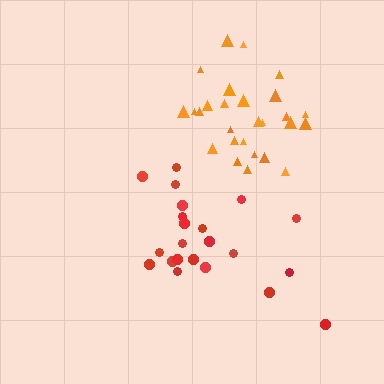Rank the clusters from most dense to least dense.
orange, red.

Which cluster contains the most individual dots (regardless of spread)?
Orange (27).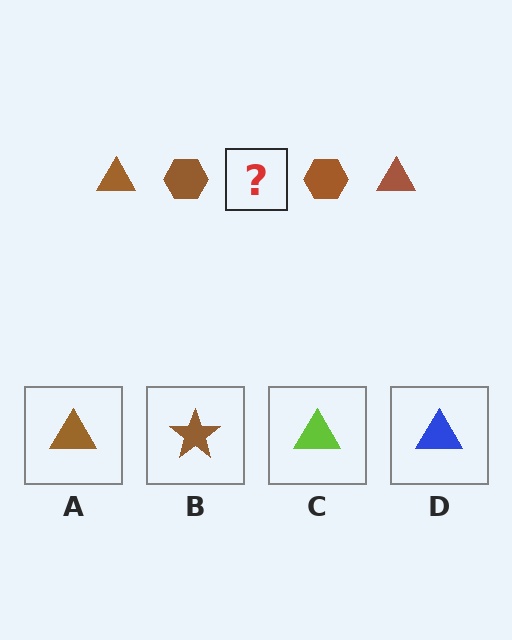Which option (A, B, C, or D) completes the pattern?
A.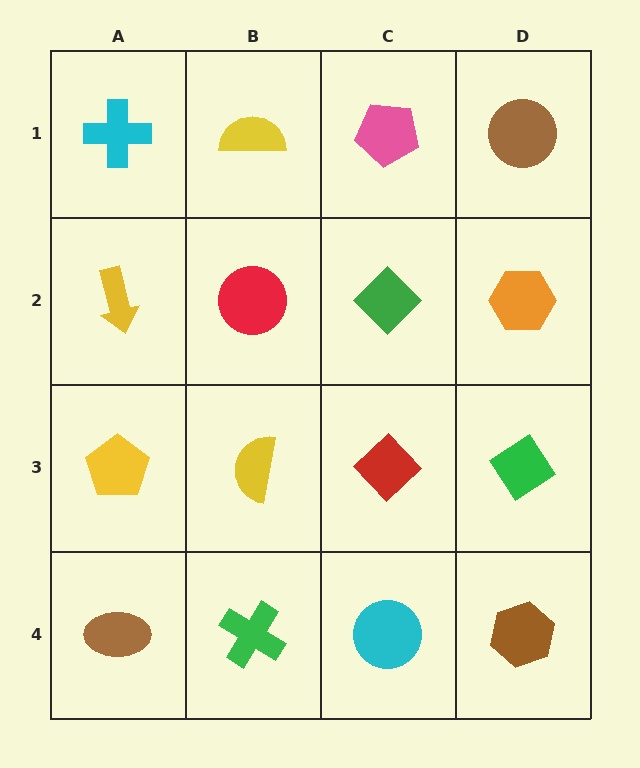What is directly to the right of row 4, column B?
A cyan circle.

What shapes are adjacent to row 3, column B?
A red circle (row 2, column B), a green cross (row 4, column B), a yellow pentagon (row 3, column A), a red diamond (row 3, column C).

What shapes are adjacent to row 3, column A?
A yellow arrow (row 2, column A), a brown ellipse (row 4, column A), a yellow semicircle (row 3, column B).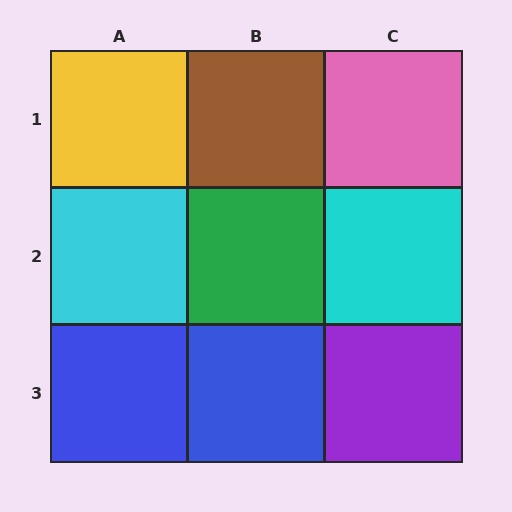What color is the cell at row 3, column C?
Purple.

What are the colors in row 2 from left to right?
Cyan, green, cyan.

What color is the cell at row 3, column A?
Blue.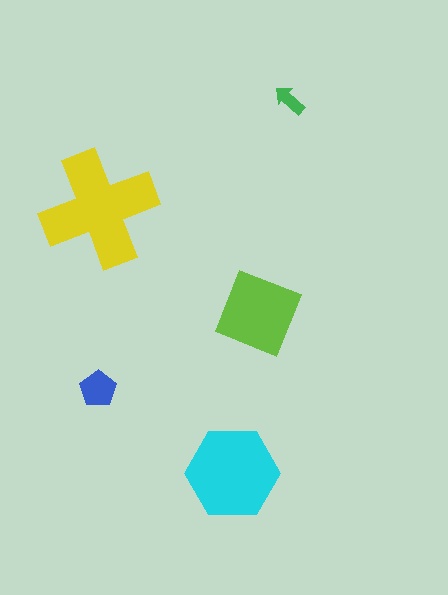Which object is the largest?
The yellow cross.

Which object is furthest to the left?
The blue pentagon is leftmost.